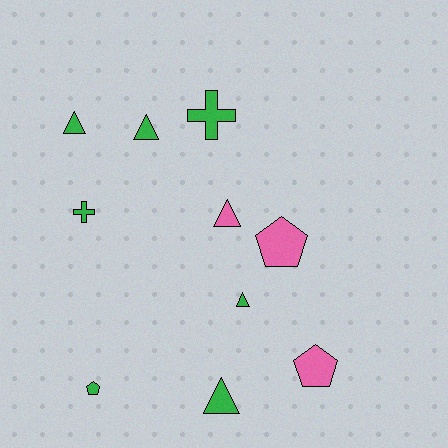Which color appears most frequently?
Green, with 7 objects.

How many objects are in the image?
There are 10 objects.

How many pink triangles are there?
There is 1 pink triangle.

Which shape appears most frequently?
Triangle, with 5 objects.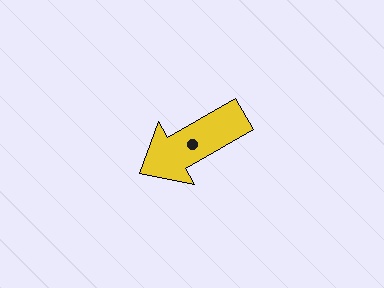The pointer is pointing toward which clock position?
Roughly 8 o'clock.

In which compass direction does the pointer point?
Southwest.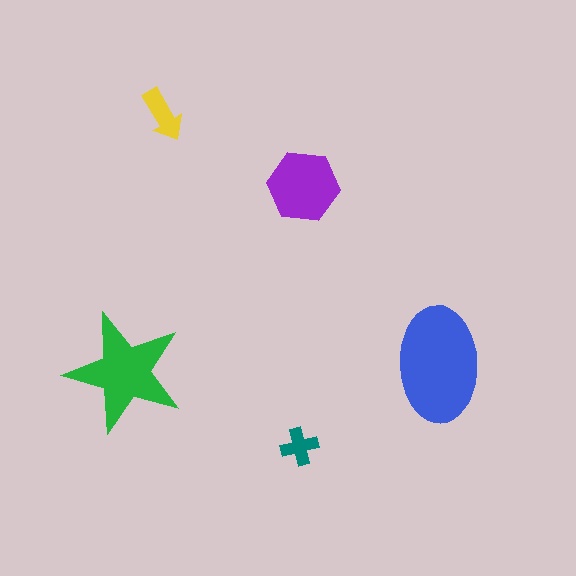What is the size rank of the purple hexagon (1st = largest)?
3rd.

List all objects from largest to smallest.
The blue ellipse, the green star, the purple hexagon, the yellow arrow, the teal cross.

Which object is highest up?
The yellow arrow is topmost.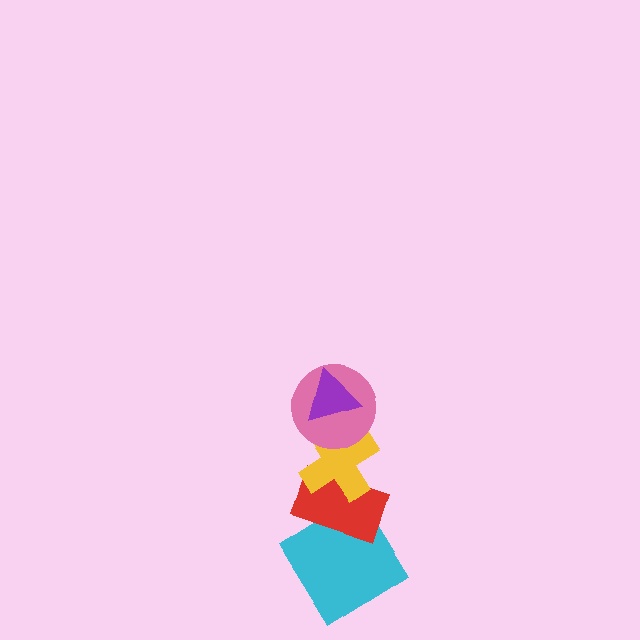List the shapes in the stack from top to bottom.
From top to bottom: the purple triangle, the pink circle, the yellow cross, the red rectangle, the cyan diamond.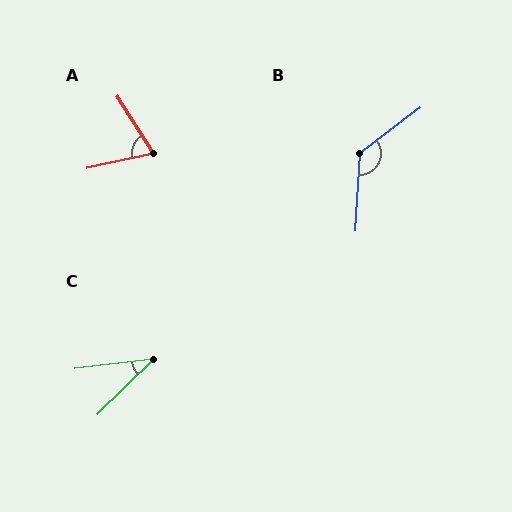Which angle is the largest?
B, at approximately 130 degrees.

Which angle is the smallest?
C, at approximately 38 degrees.